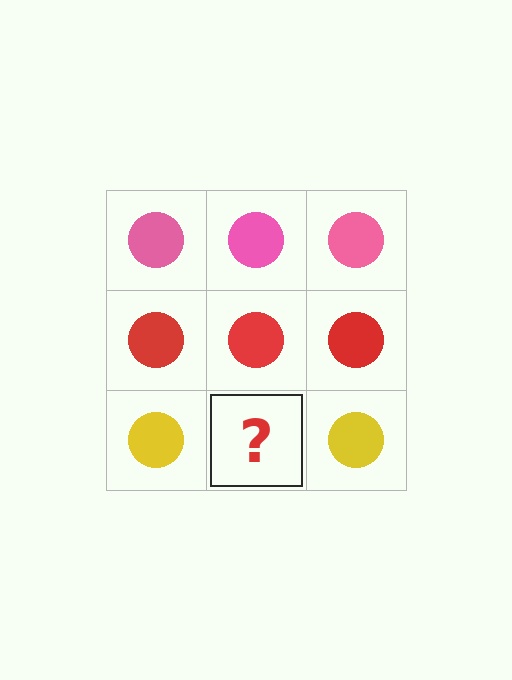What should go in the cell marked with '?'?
The missing cell should contain a yellow circle.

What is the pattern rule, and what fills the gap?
The rule is that each row has a consistent color. The gap should be filled with a yellow circle.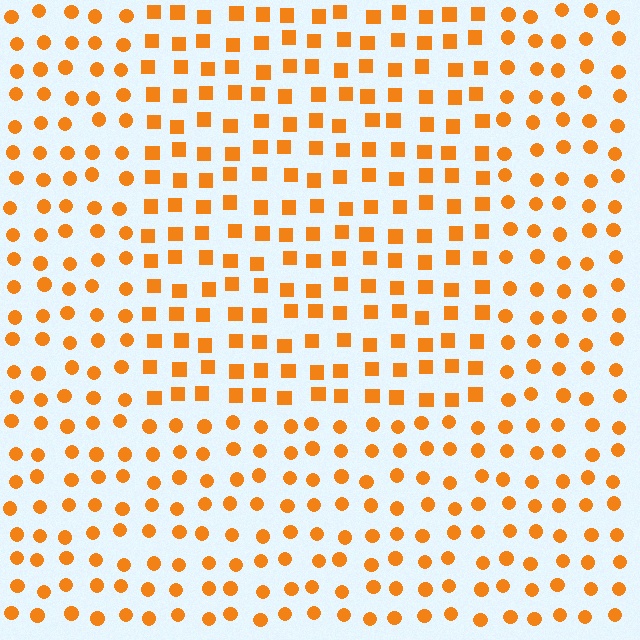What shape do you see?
I see a rectangle.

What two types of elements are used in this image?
The image uses squares inside the rectangle region and circles outside it.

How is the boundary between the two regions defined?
The boundary is defined by a change in element shape: squares inside vs. circles outside. All elements share the same color and spacing.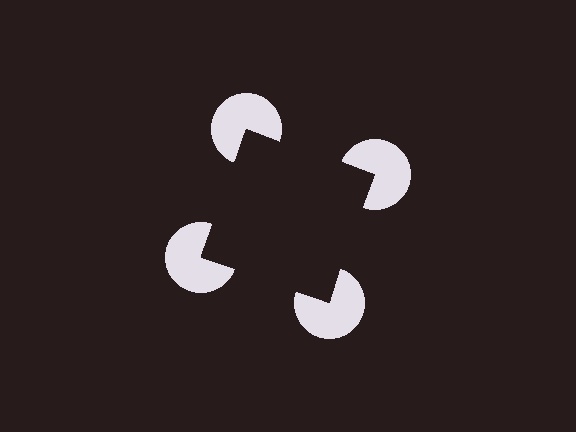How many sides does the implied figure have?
4 sides.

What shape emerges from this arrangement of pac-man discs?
An illusory square — its edges are inferred from the aligned wedge cuts in the pac-man discs, not physically drawn.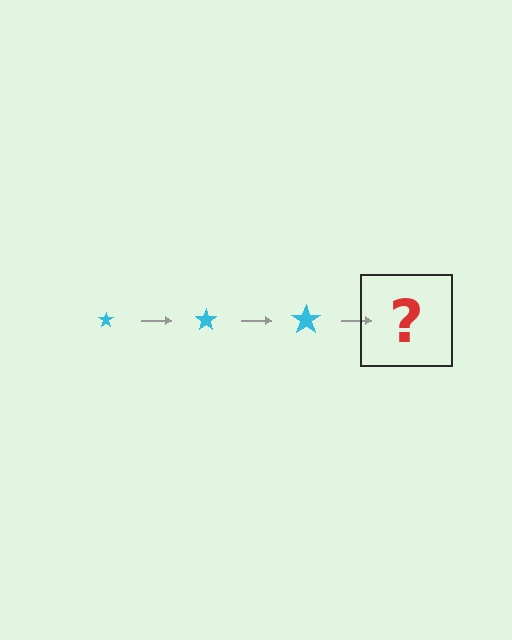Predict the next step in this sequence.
The next step is a cyan star, larger than the previous one.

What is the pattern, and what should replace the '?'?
The pattern is that the star gets progressively larger each step. The '?' should be a cyan star, larger than the previous one.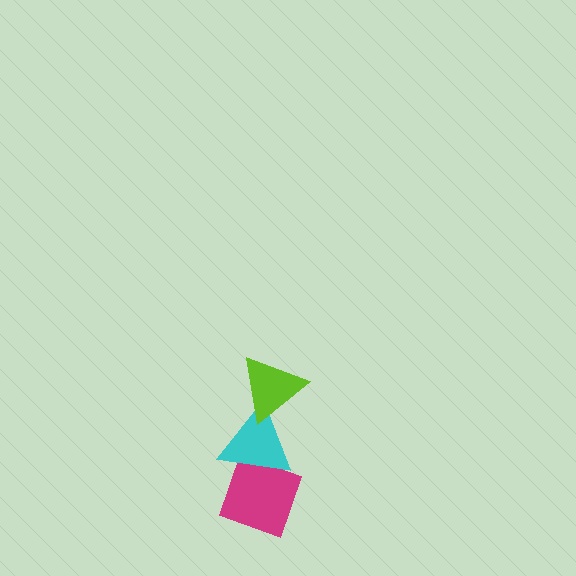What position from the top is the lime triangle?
The lime triangle is 1st from the top.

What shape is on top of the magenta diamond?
The cyan triangle is on top of the magenta diamond.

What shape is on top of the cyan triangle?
The lime triangle is on top of the cyan triangle.